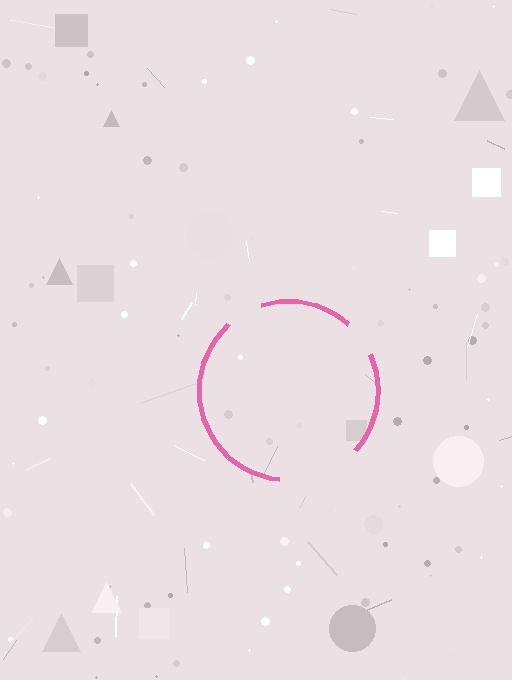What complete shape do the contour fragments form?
The contour fragments form a circle.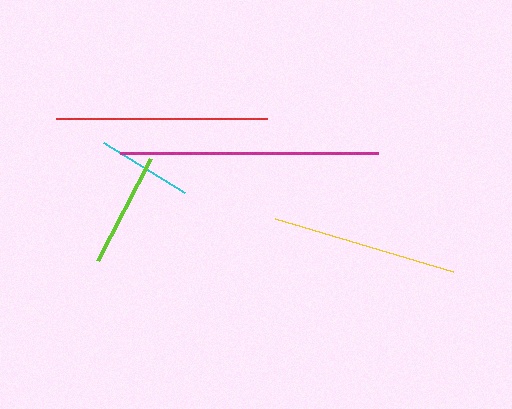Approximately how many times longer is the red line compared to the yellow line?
The red line is approximately 1.1 times the length of the yellow line.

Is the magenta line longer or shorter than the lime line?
The magenta line is longer than the lime line.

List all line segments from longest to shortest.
From longest to shortest: magenta, red, yellow, lime, cyan.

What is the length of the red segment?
The red segment is approximately 211 pixels long.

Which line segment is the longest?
The magenta line is the longest at approximately 258 pixels.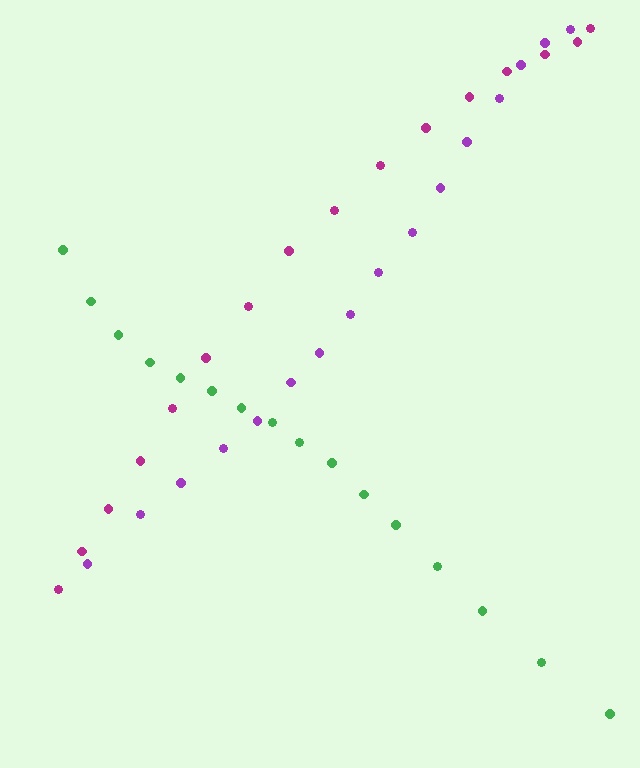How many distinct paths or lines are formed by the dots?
There are 3 distinct paths.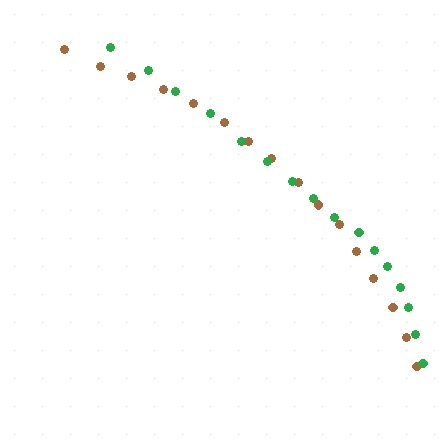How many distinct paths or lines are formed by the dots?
There are 2 distinct paths.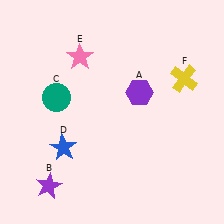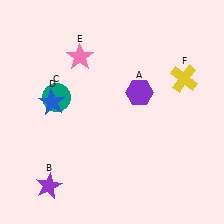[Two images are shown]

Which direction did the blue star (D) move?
The blue star (D) moved up.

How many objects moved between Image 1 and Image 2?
1 object moved between the two images.